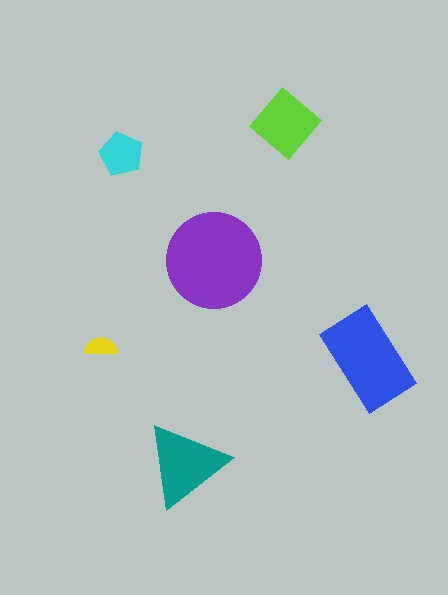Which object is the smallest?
The yellow semicircle.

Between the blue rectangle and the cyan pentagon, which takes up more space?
The blue rectangle.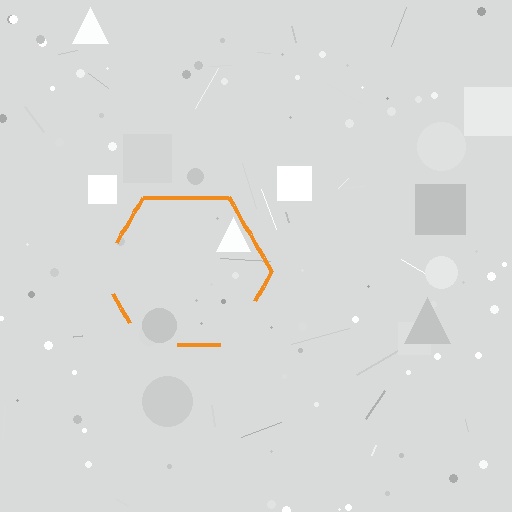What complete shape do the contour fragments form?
The contour fragments form a hexagon.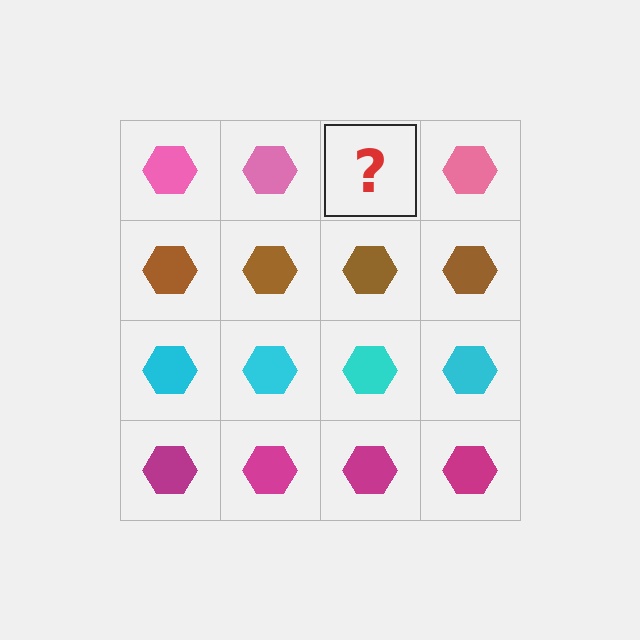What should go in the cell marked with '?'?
The missing cell should contain a pink hexagon.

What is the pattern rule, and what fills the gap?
The rule is that each row has a consistent color. The gap should be filled with a pink hexagon.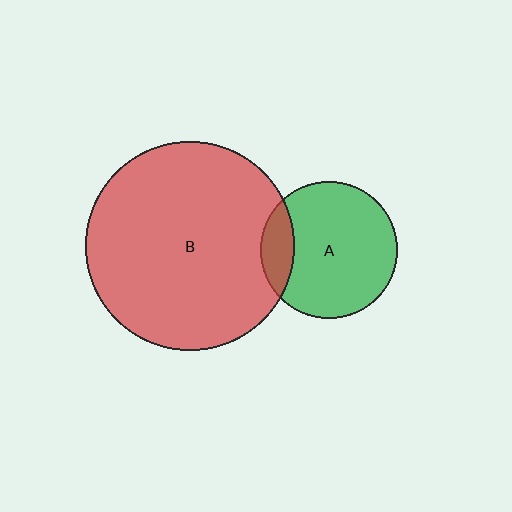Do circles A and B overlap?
Yes.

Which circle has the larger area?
Circle B (red).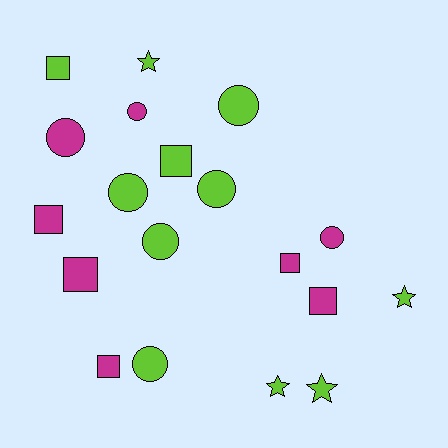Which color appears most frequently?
Lime, with 11 objects.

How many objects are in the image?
There are 19 objects.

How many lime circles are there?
There are 5 lime circles.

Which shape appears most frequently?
Circle, with 8 objects.